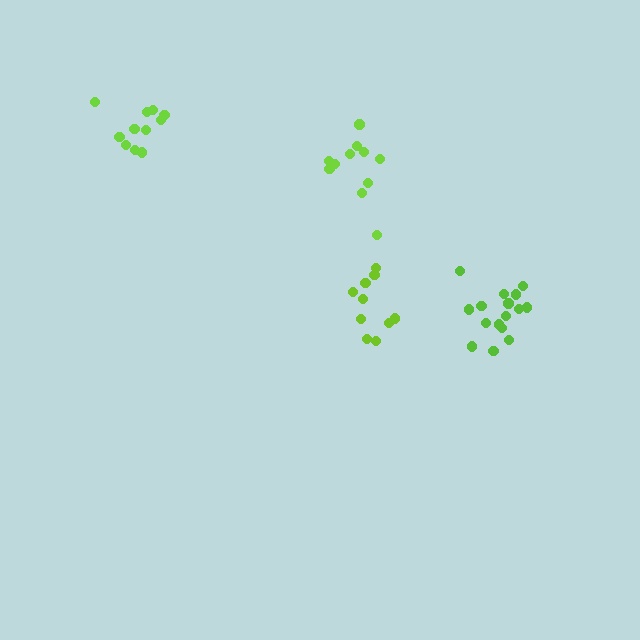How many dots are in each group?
Group 1: 10 dots, Group 2: 11 dots, Group 3: 11 dots, Group 4: 16 dots (48 total).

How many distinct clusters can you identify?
There are 4 distinct clusters.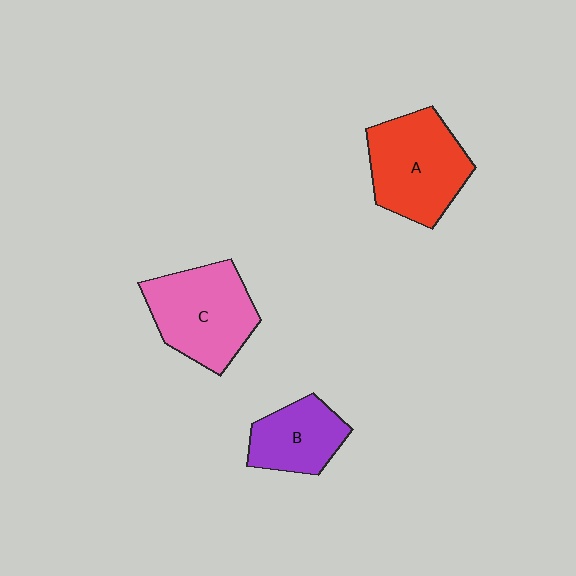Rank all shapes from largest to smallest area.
From largest to smallest: A (red), C (pink), B (purple).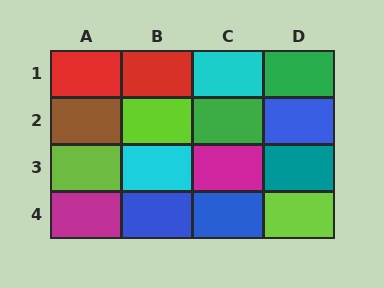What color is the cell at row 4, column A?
Magenta.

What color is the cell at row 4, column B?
Blue.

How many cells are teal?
1 cell is teal.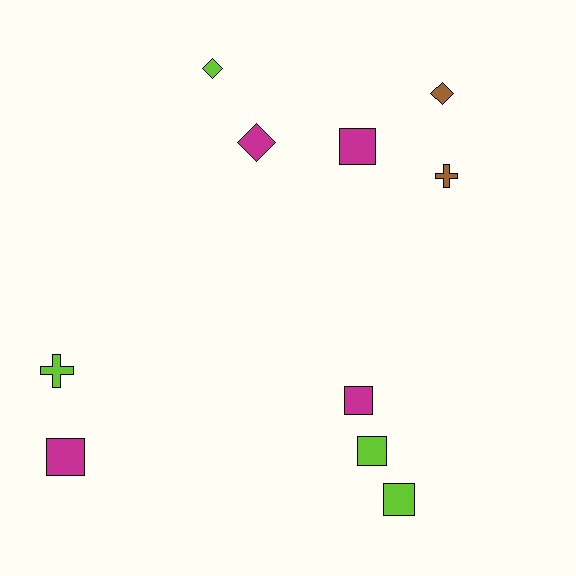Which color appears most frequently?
Lime, with 4 objects.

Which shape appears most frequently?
Square, with 5 objects.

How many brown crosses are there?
There is 1 brown cross.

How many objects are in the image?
There are 10 objects.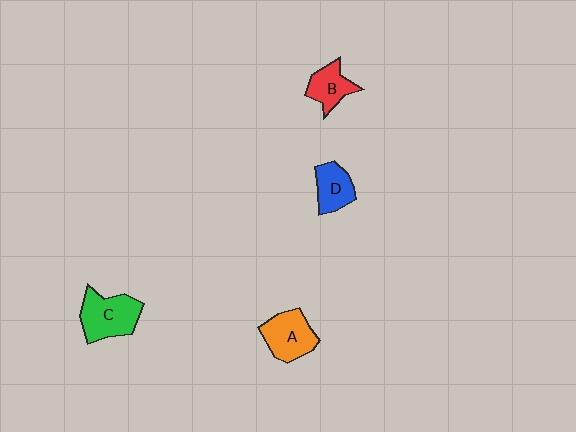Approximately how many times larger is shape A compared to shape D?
Approximately 1.3 times.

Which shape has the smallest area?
Shape B (red).